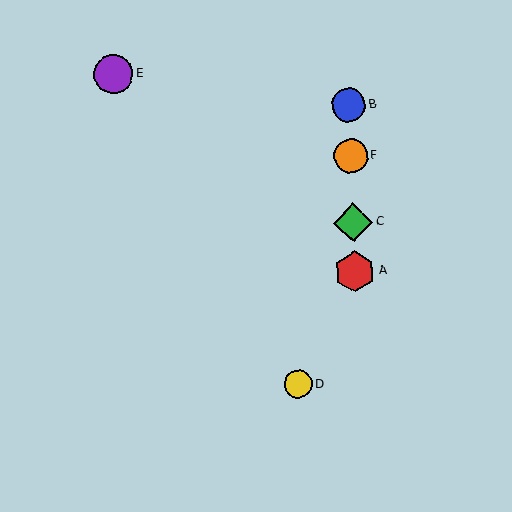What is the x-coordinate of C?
Object C is at x≈353.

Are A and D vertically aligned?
No, A is at x≈355 and D is at x≈298.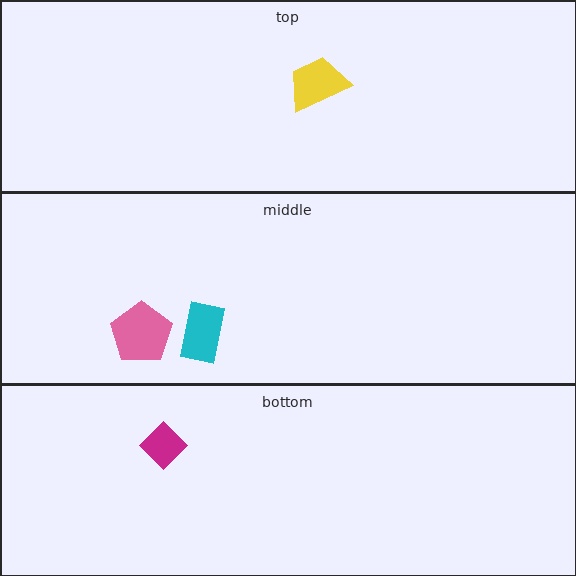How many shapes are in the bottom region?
1.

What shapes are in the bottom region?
The magenta diamond.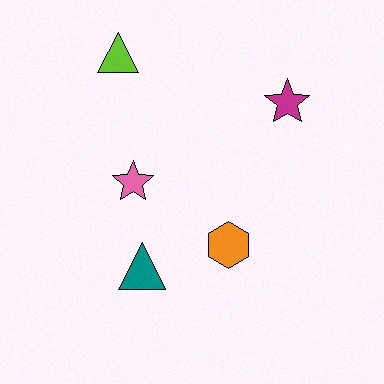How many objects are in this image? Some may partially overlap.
There are 5 objects.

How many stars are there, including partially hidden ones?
There are 2 stars.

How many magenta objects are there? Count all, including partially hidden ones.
There is 1 magenta object.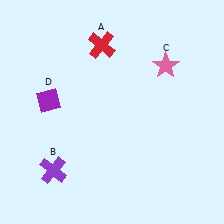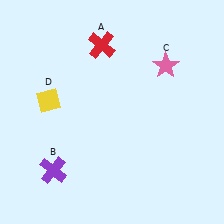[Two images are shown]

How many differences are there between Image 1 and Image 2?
There is 1 difference between the two images.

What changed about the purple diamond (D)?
In Image 1, D is purple. In Image 2, it changed to yellow.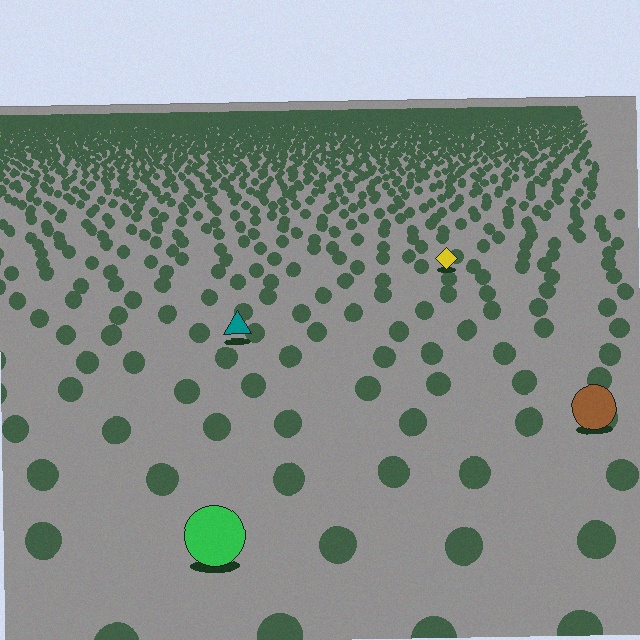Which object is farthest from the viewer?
The yellow diamond is farthest from the viewer. It appears smaller and the ground texture around it is denser.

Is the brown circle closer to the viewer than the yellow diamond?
Yes. The brown circle is closer — you can tell from the texture gradient: the ground texture is coarser near it.